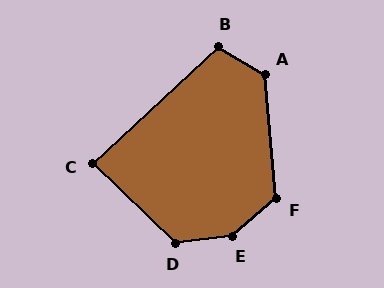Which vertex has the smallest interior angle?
C, at approximately 87 degrees.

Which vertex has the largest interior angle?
E, at approximately 147 degrees.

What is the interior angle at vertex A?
Approximately 126 degrees (obtuse).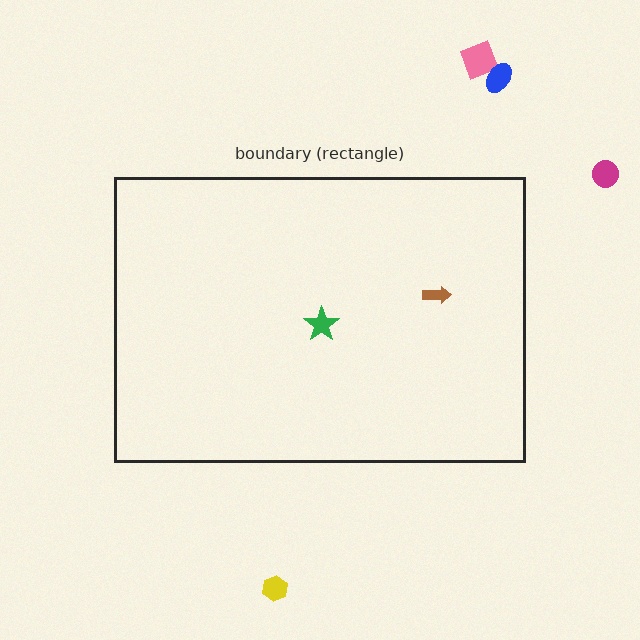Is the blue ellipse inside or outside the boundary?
Outside.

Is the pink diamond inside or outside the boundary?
Outside.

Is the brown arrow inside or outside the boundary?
Inside.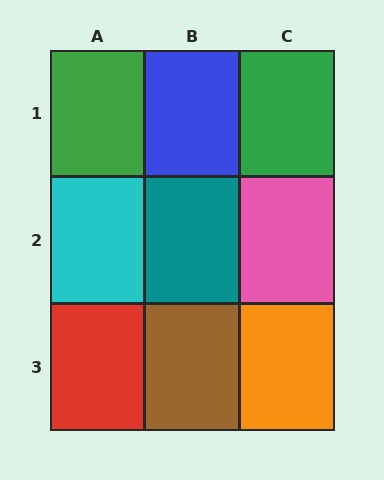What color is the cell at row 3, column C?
Orange.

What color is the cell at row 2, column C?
Pink.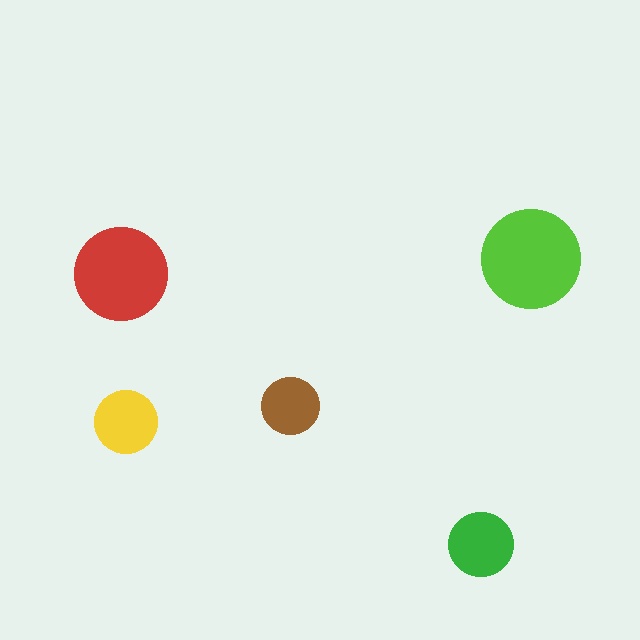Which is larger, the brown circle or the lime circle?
The lime one.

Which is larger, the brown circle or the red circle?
The red one.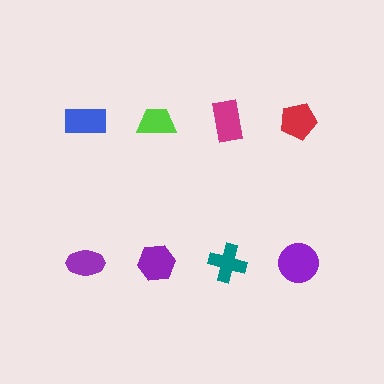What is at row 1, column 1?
A blue rectangle.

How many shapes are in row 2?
4 shapes.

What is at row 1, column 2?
A lime trapezoid.